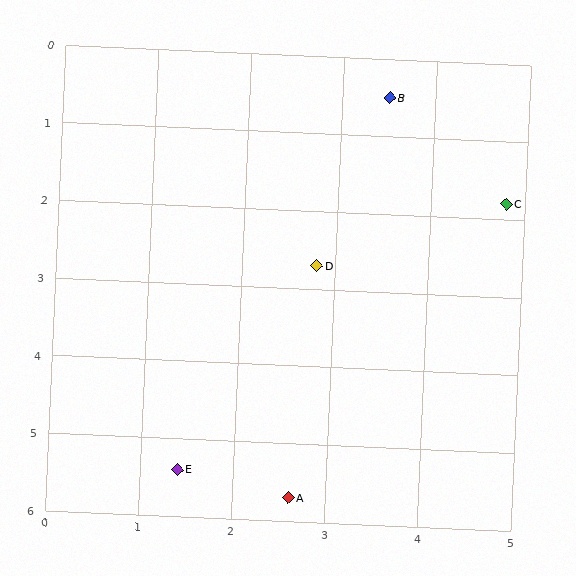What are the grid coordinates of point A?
Point A is at approximately (2.6, 5.7).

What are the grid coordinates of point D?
Point D is at approximately (2.8, 2.7).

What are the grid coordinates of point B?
Point B is at approximately (3.5, 0.5).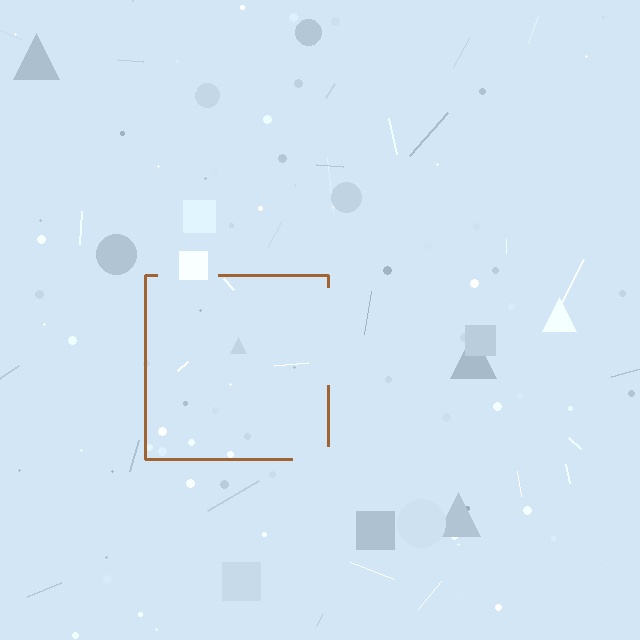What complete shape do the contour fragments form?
The contour fragments form a square.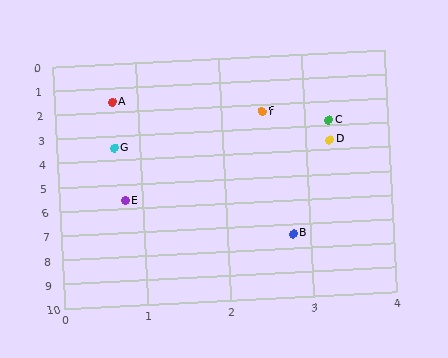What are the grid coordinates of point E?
Point E is at approximately (0.8, 5.7).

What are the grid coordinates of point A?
Point A is at approximately (0.7, 1.6).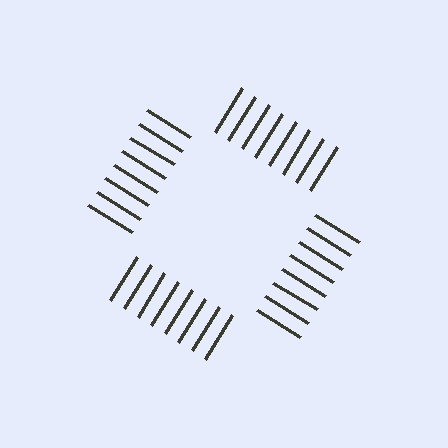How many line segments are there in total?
32 — 8 along each of the 4 edges.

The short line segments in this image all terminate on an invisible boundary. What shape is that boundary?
An illusory square — the line segments terminate on its edges but no continuous stroke is drawn.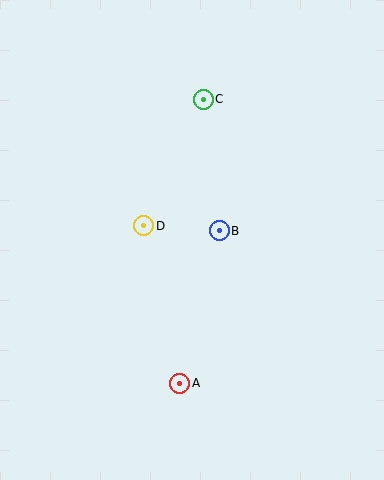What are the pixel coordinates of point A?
Point A is at (180, 383).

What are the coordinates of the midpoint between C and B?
The midpoint between C and B is at (211, 165).